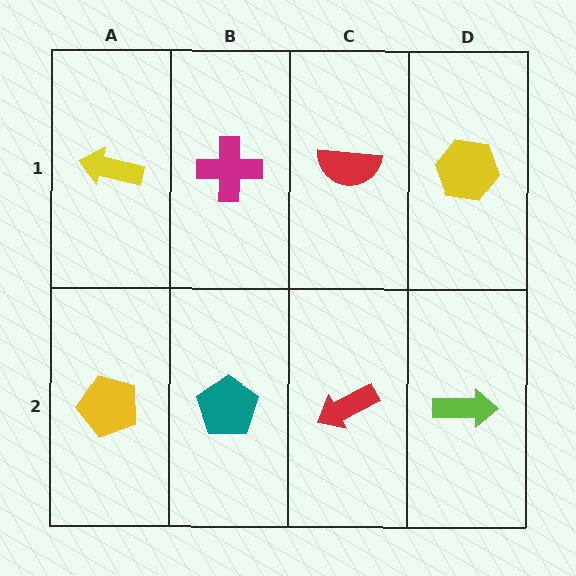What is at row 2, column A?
A yellow pentagon.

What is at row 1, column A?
A yellow arrow.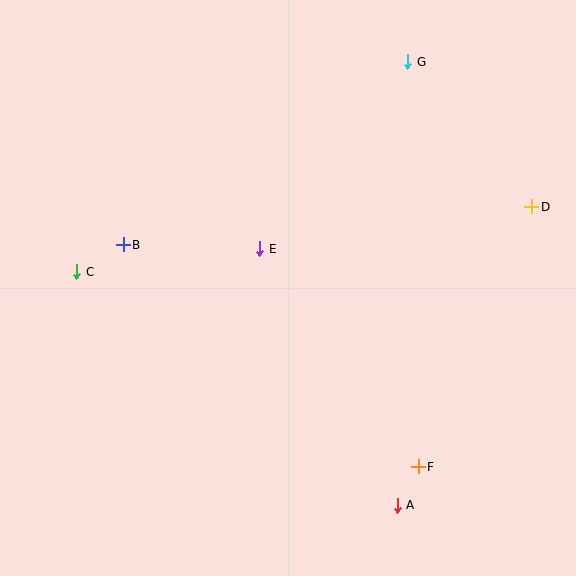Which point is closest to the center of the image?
Point E at (260, 249) is closest to the center.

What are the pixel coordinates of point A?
Point A is at (397, 505).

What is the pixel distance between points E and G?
The distance between E and G is 238 pixels.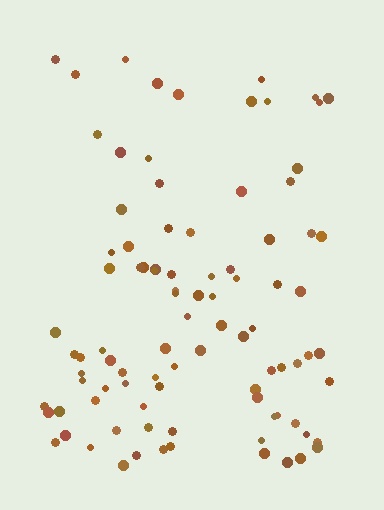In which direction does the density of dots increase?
From top to bottom, with the bottom side densest.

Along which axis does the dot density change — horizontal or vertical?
Vertical.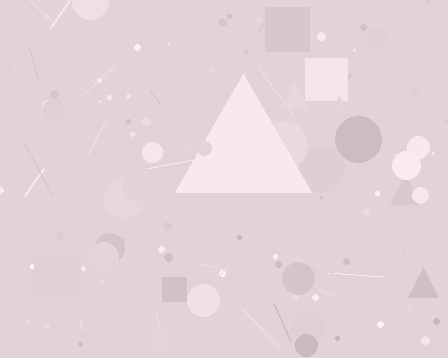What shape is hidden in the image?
A triangle is hidden in the image.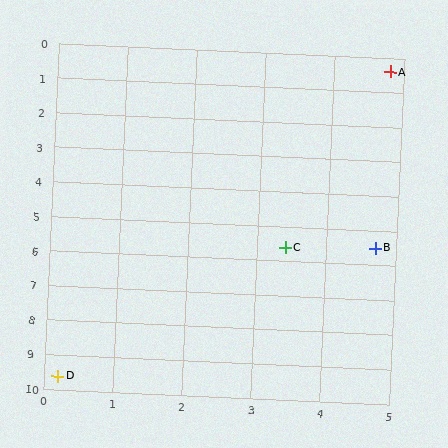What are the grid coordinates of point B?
Point B is at approximately (4.7, 5.5).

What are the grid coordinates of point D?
Point D is at approximately (0.2, 9.6).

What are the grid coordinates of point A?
Point A is at approximately (4.8, 0.4).